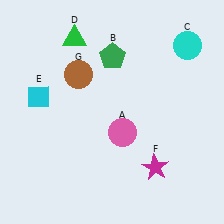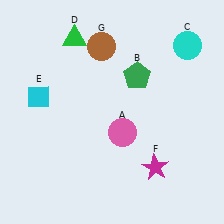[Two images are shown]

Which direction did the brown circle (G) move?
The brown circle (G) moved up.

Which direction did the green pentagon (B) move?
The green pentagon (B) moved right.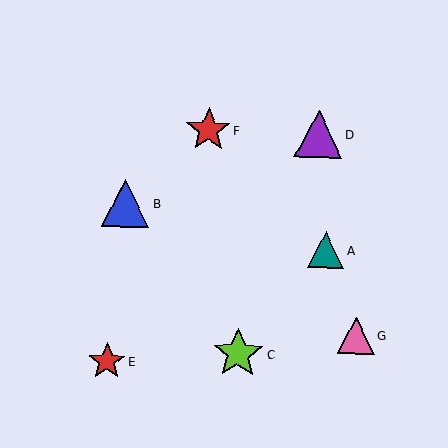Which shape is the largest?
The lime star (labeled C) is the largest.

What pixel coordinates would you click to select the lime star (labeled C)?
Click at (238, 354) to select the lime star C.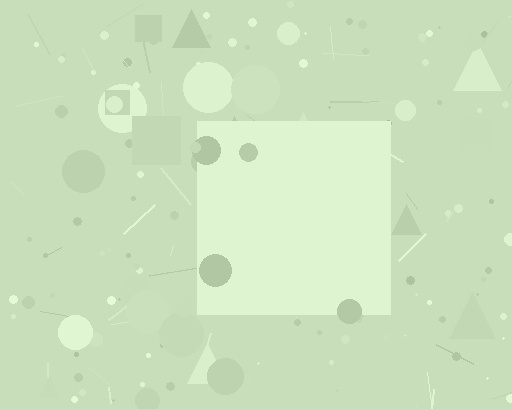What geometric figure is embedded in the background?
A square is embedded in the background.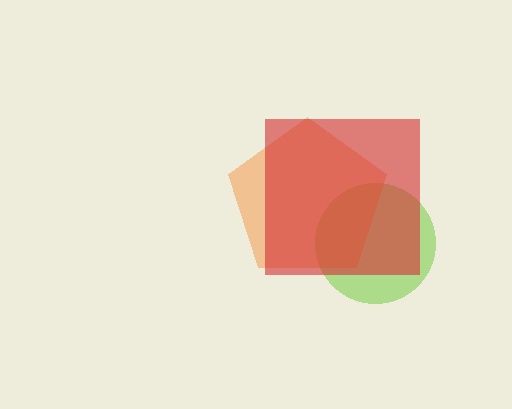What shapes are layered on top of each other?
The layered shapes are: a lime circle, an orange pentagon, a red square.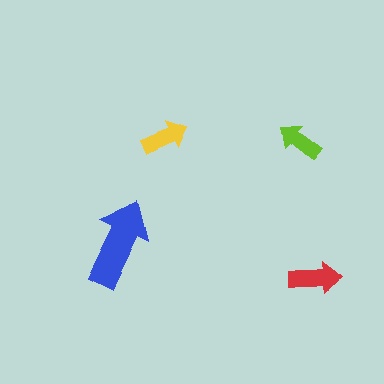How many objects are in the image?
There are 4 objects in the image.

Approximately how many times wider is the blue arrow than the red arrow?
About 1.5 times wider.